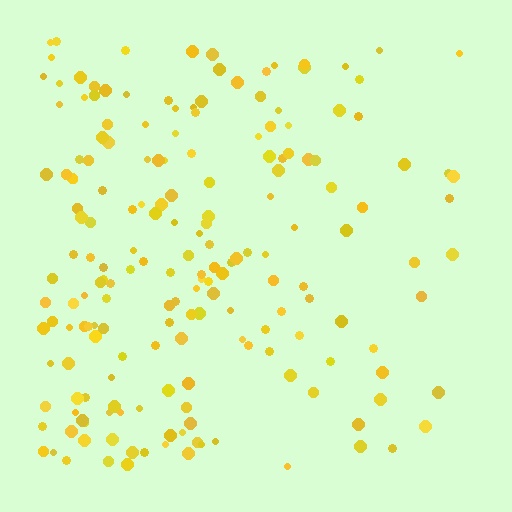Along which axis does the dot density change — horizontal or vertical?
Horizontal.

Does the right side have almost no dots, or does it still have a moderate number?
Still a moderate number, just noticeably fewer than the left.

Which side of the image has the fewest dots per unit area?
The right.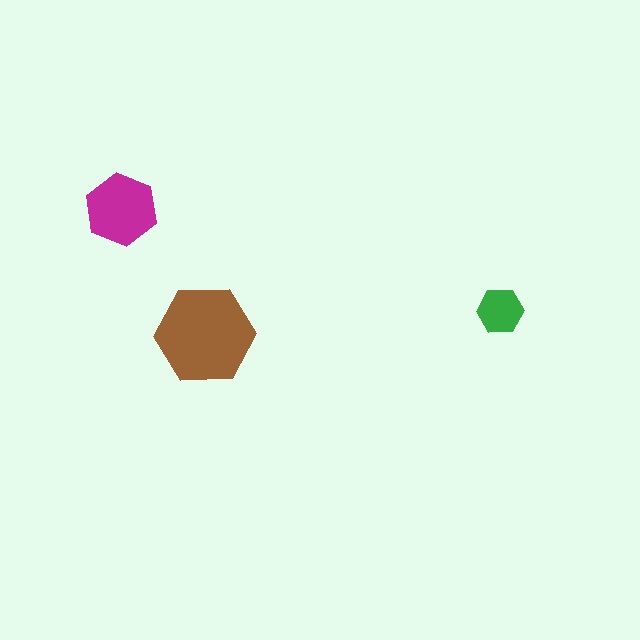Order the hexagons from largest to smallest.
the brown one, the magenta one, the green one.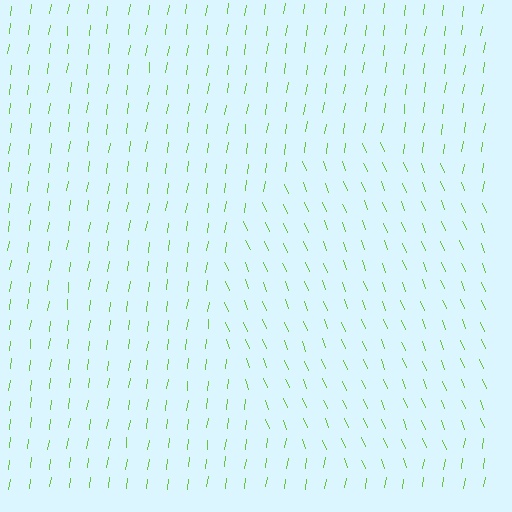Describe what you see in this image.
The image is filled with small lime line segments. A circle region in the image has lines oriented differently from the surrounding lines, creating a visible texture boundary.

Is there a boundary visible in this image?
Yes, there is a texture boundary formed by a change in line orientation.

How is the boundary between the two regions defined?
The boundary is defined purely by a change in line orientation (approximately 30 degrees difference). All lines are the same color and thickness.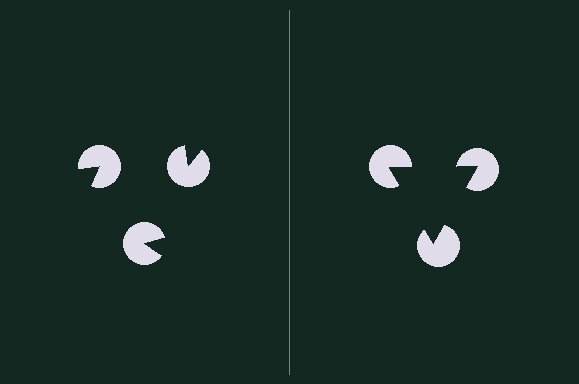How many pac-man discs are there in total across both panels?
6 — 3 on each side.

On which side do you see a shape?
An illusory triangle appears on the right side. On the left side the wedge cuts are rotated, so no coherent shape forms.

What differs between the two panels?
The pac-man discs are positioned identically on both sides; only the wedge orientations differ. On the right they align to a triangle; on the left they are misaligned.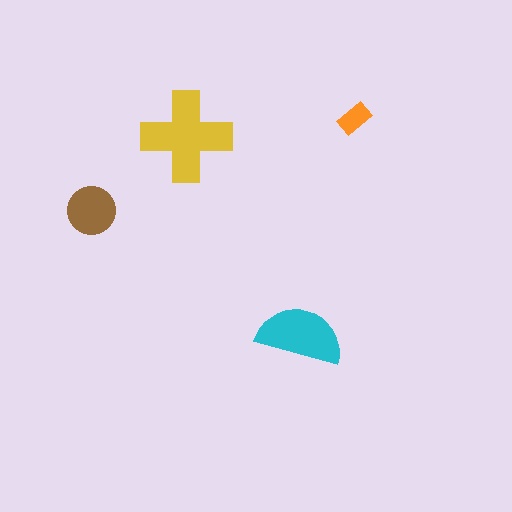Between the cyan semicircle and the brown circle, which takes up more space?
The cyan semicircle.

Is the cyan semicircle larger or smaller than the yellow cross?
Smaller.